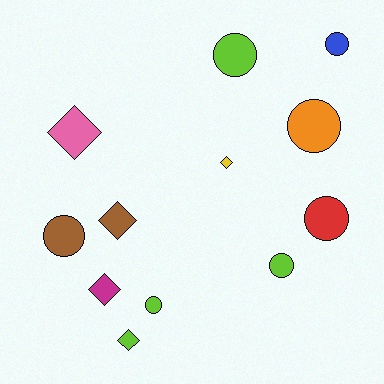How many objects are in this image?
There are 12 objects.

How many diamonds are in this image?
There are 5 diamonds.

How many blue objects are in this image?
There is 1 blue object.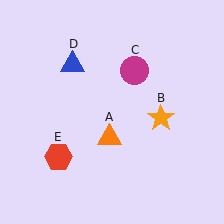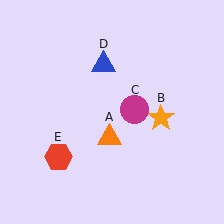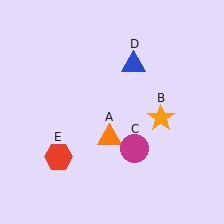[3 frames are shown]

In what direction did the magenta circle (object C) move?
The magenta circle (object C) moved down.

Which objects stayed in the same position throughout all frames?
Orange triangle (object A) and orange star (object B) and red hexagon (object E) remained stationary.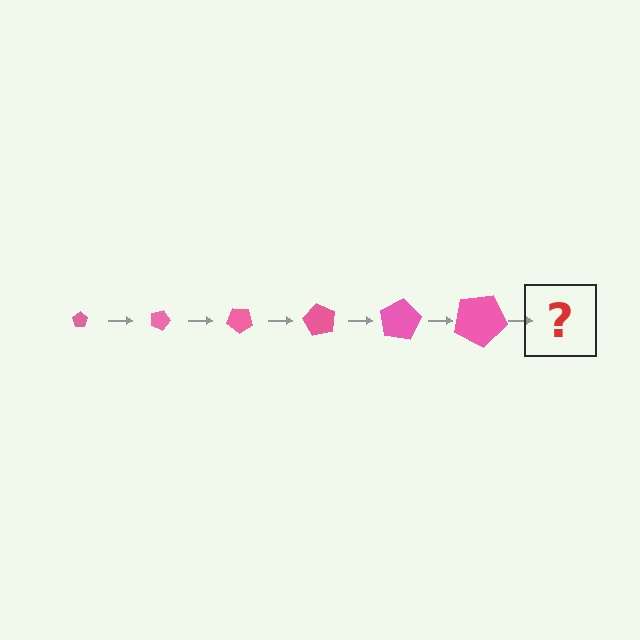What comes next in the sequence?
The next element should be a pentagon, larger than the previous one and rotated 120 degrees from the start.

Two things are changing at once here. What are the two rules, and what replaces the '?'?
The two rules are that the pentagon grows larger each step and it rotates 20 degrees each step. The '?' should be a pentagon, larger than the previous one and rotated 120 degrees from the start.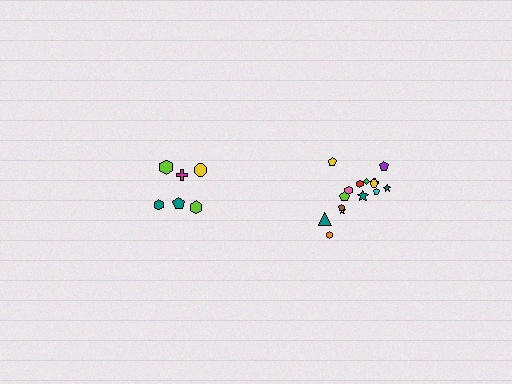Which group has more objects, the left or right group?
The right group.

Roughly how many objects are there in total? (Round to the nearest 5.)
Roughly 20 objects in total.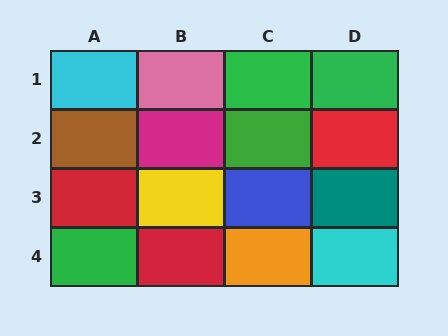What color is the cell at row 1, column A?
Cyan.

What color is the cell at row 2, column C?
Green.